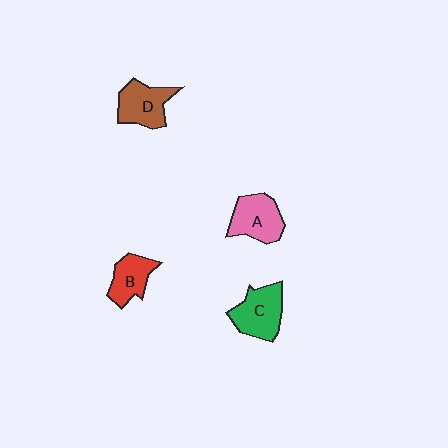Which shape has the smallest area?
Shape B (red).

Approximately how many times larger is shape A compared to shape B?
Approximately 1.3 times.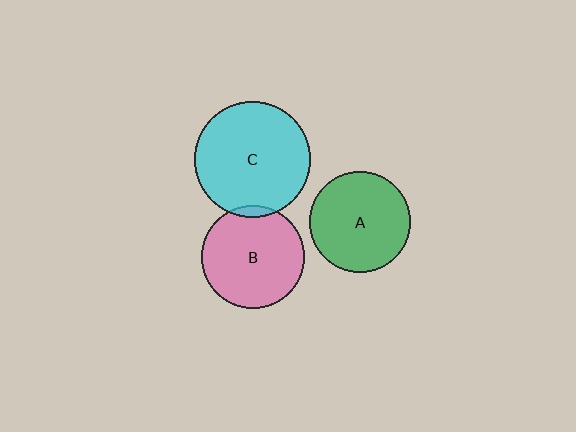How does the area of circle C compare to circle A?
Approximately 1.3 times.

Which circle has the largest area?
Circle C (cyan).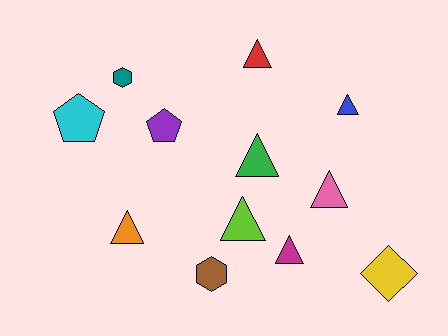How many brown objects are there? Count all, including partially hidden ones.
There is 1 brown object.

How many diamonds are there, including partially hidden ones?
There is 1 diamond.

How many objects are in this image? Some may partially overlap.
There are 12 objects.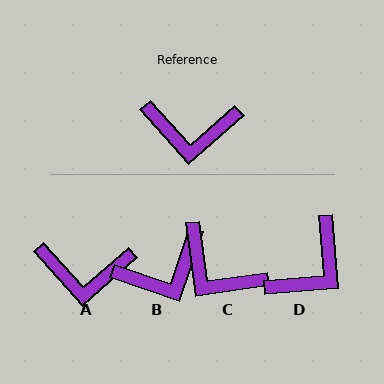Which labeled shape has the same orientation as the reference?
A.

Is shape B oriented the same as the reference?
No, it is off by about 30 degrees.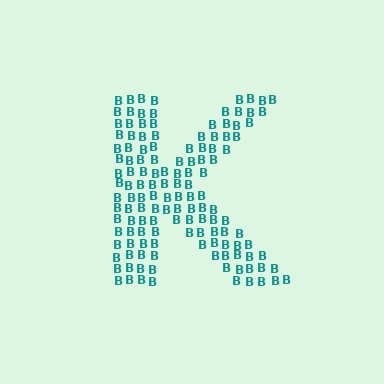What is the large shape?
The large shape is the letter K.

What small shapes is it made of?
It is made of small letter B's.